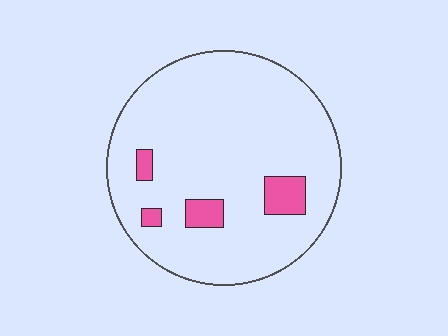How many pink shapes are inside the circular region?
4.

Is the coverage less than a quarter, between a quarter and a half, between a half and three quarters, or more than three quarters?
Less than a quarter.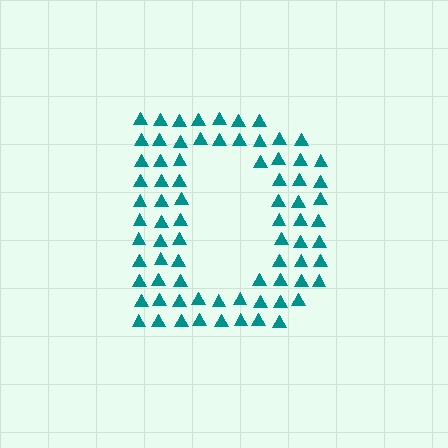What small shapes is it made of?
It is made of small triangles.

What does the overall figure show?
The overall figure shows the letter D.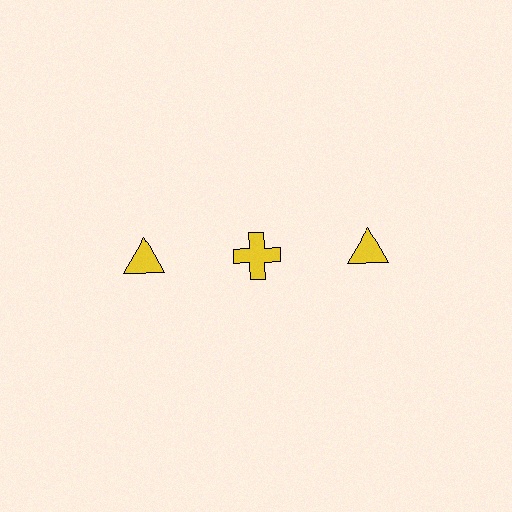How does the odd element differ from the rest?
It has a different shape: cross instead of triangle.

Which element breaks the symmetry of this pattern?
The yellow cross in the top row, second from left column breaks the symmetry. All other shapes are yellow triangles.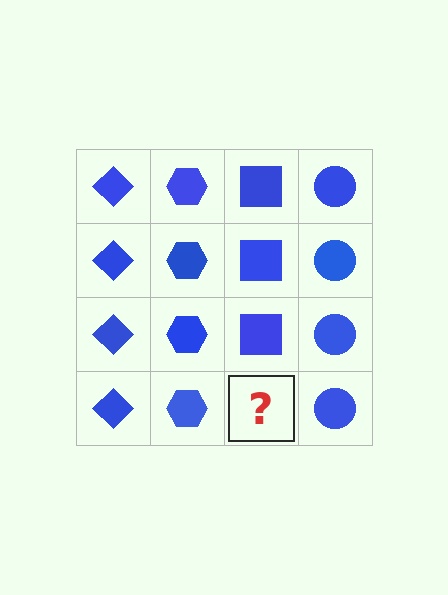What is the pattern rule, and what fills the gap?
The rule is that each column has a consistent shape. The gap should be filled with a blue square.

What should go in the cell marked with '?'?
The missing cell should contain a blue square.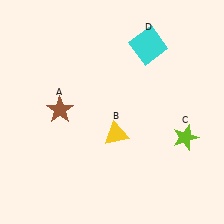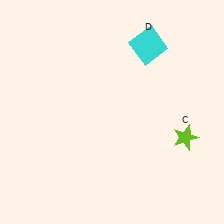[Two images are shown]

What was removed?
The brown star (A), the yellow triangle (B) were removed in Image 2.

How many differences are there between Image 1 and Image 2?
There are 2 differences between the two images.